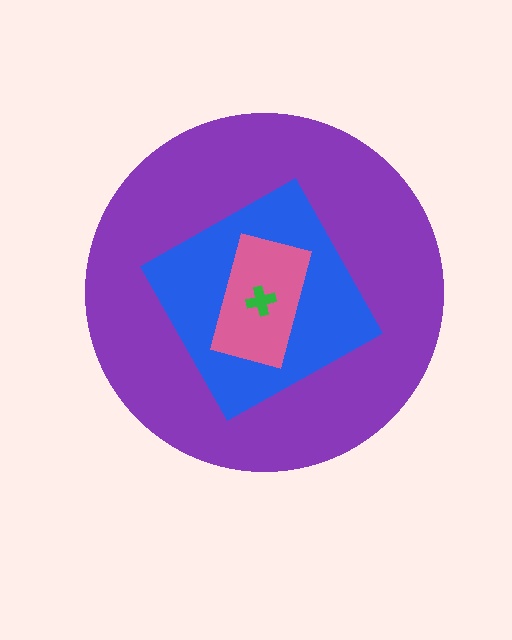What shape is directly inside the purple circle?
The blue square.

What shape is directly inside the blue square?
The pink rectangle.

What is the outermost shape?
The purple circle.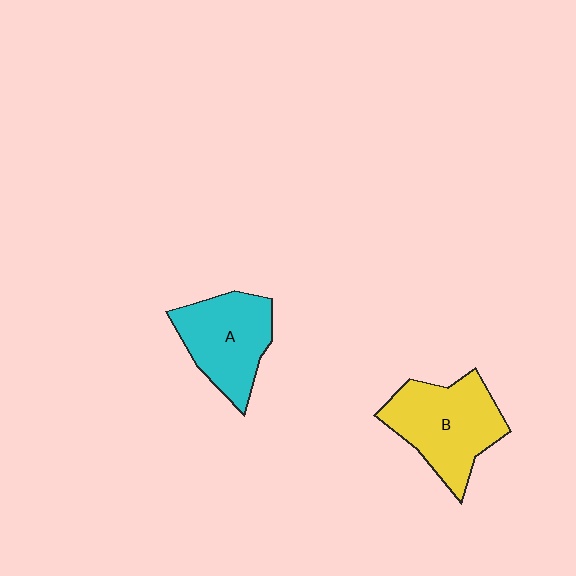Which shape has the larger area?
Shape B (yellow).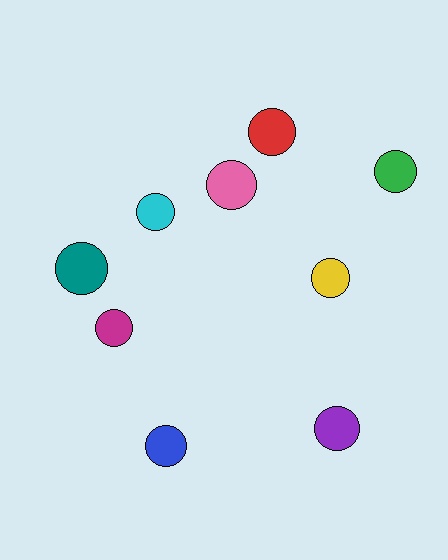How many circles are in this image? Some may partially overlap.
There are 9 circles.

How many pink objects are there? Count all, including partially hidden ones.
There is 1 pink object.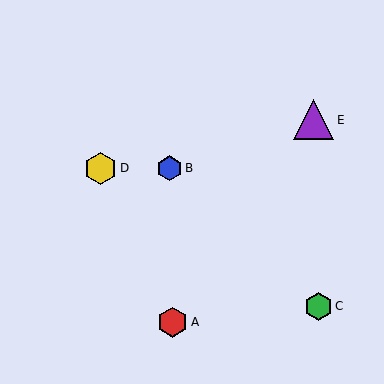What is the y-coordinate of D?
Object D is at y≈168.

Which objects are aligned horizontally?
Objects B, D are aligned horizontally.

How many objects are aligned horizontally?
2 objects (B, D) are aligned horizontally.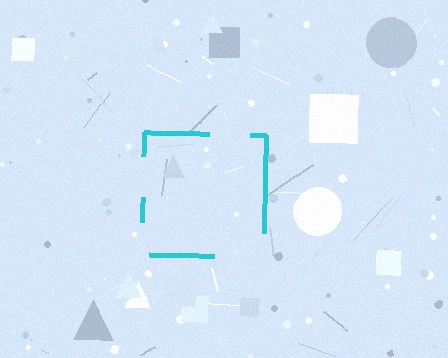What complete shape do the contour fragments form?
The contour fragments form a square.